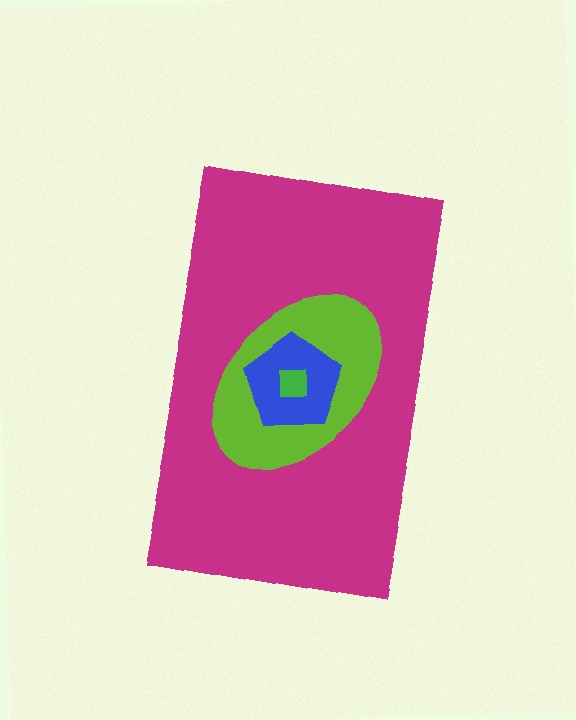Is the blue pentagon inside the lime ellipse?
Yes.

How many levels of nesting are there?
4.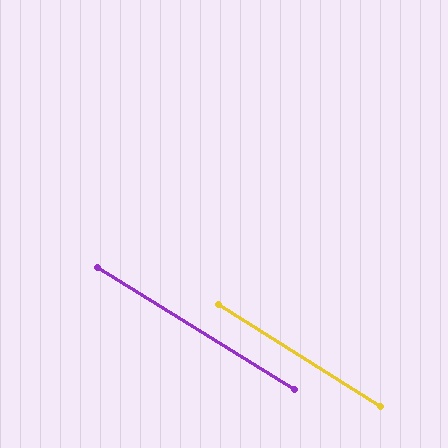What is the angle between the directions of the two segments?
Approximately 1 degree.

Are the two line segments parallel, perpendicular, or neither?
Parallel — their directions differ by only 0.7°.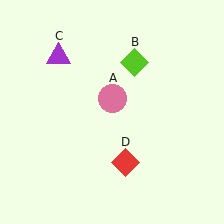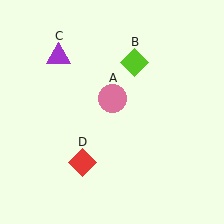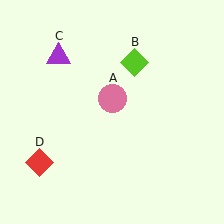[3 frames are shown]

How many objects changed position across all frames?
1 object changed position: red diamond (object D).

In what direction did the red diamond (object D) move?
The red diamond (object D) moved left.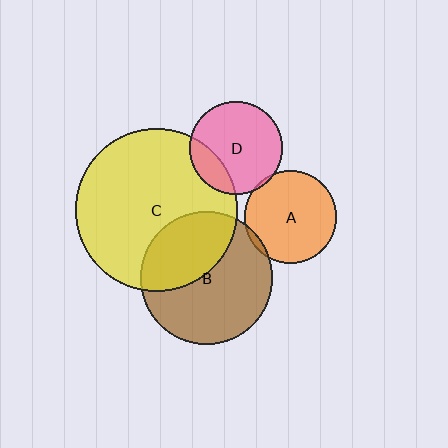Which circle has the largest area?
Circle C (yellow).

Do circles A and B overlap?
Yes.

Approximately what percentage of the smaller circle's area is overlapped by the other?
Approximately 5%.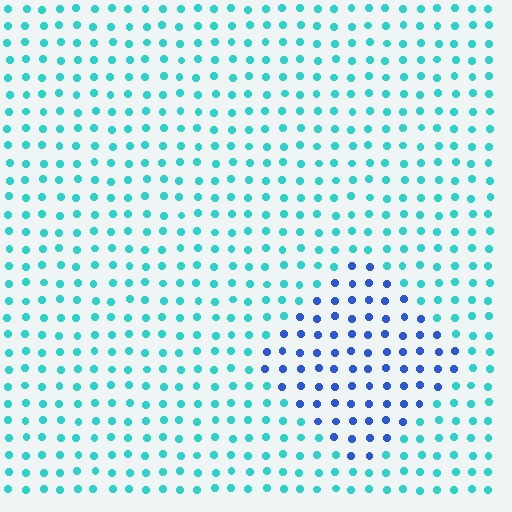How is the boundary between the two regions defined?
The boundary is defined purely by a slight shift in hue (about 48 degrees). Spacing, size, and orientation are identical on both sides.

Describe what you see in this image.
The image is filled with small cyan elements in a uniform arrangement. A diamond-shaped region is visible where the elements are tinted to a slightly different hue, forming a subtle color boundary.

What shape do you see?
I see a diamond.